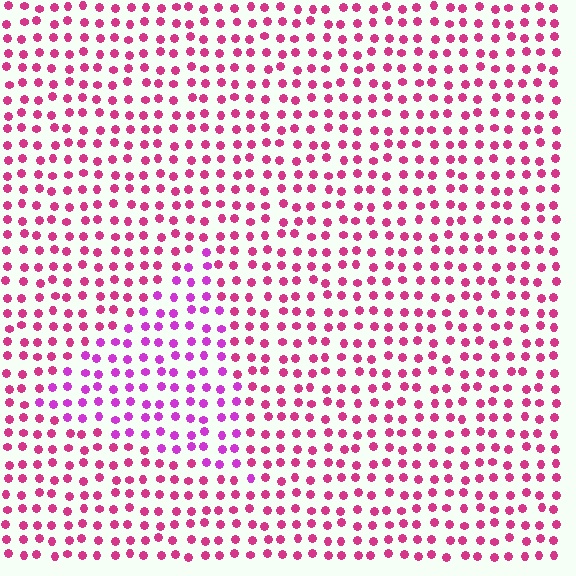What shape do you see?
I see a triangle.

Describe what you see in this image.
The image is filled with small magenta elements in a uniform arrangement. A triangle-shaped region is visible where the elements are tinted to a slightly different hue, forming a subtle color boundary.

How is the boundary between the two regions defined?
The boundary is defined purely by a slight shift in hue (about 31 degrees). Spacing, size, and orientation are identical on both sides.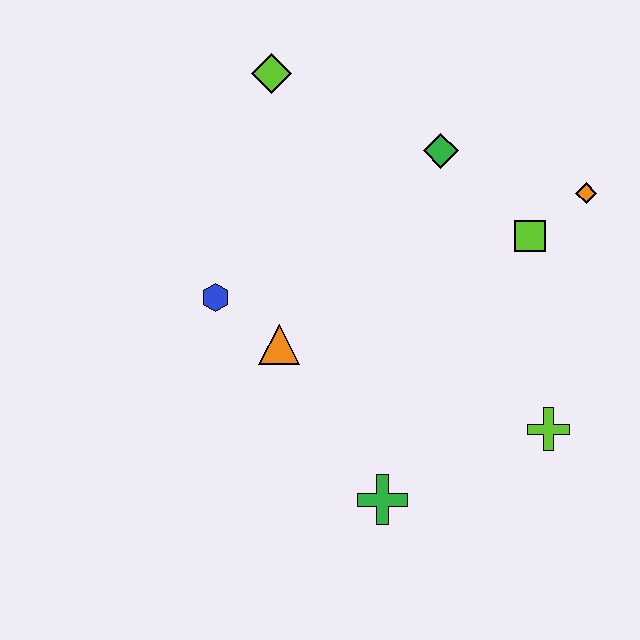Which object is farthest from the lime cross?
The lime diamond is farthest from the lime cross.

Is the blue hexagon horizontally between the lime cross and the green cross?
No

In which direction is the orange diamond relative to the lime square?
The orange diamond is to the right of the lime square.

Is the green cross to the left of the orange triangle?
No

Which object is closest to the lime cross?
The green cross is closest to the lime cross.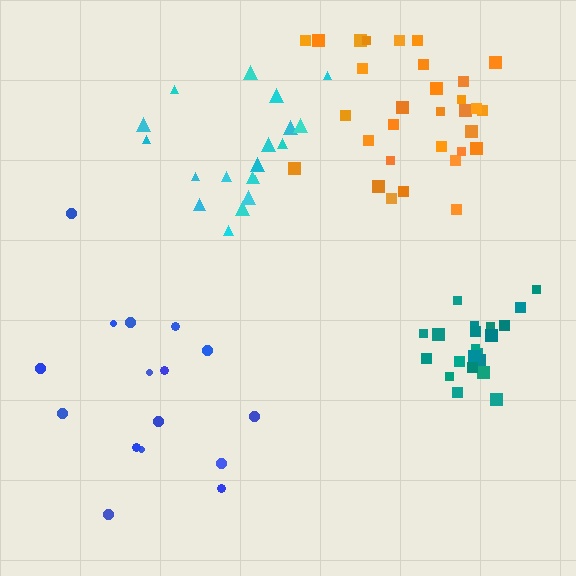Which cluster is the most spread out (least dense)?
Blue.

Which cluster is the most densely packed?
Teal.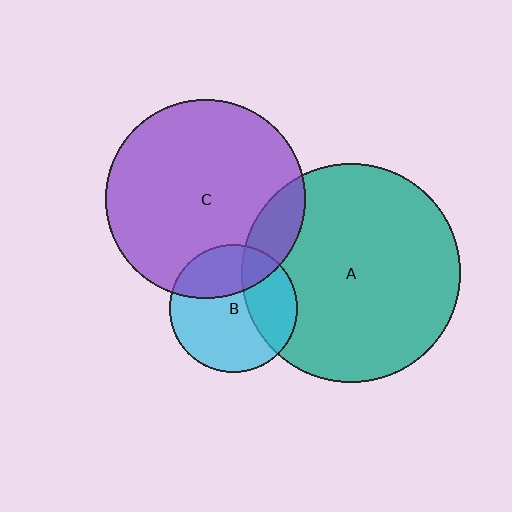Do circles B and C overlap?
Yes.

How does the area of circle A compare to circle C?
Approximately 1.2 times.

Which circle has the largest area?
Circle A (teal).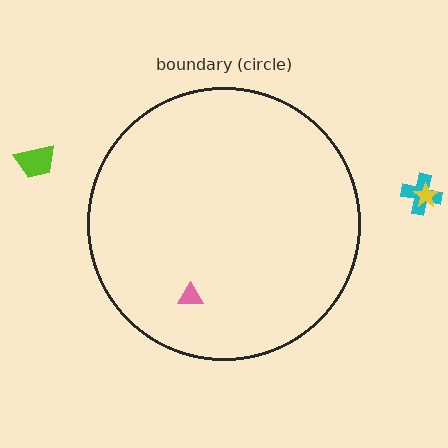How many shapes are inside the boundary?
1 inside, 3 outside.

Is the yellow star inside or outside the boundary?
Outside.